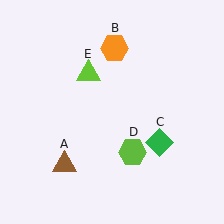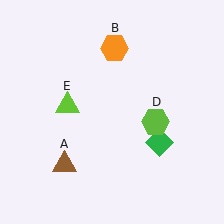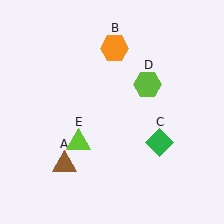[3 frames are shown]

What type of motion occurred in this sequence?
The lime hexagon (object D), lime triangle (object E) rotated counterclockwise around the center of the scene.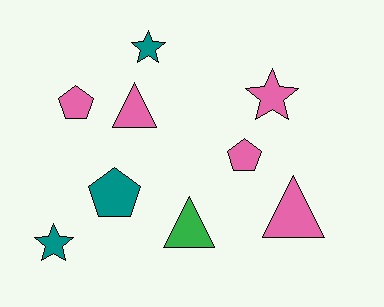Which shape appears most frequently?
Triangle, with 3 objects.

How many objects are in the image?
There are 9 objects.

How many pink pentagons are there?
There are 2 pink pentagons.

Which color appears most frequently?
Pink, with 5 objects.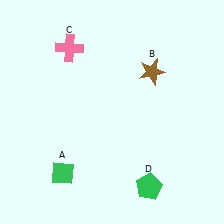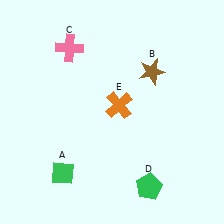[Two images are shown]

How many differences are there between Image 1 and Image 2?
There is 1 difference between the two images.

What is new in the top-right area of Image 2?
An orange cross (E) was added in the top-right area of Image 2.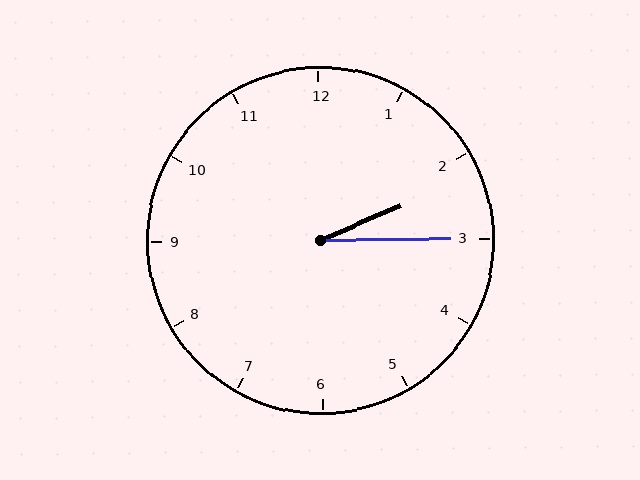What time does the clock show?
2:15.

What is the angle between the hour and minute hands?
Approximately 22 degrees.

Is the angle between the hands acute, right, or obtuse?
It is acute.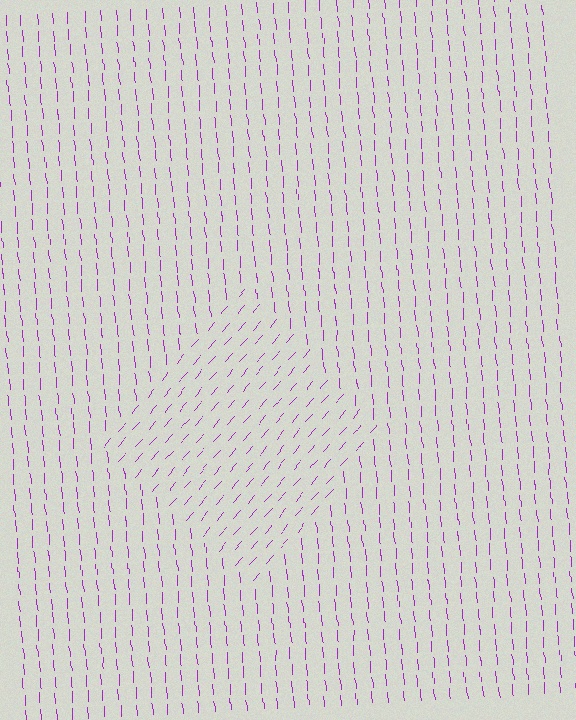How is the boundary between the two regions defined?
The boundary is defined purely by a change in line orientation (approximately 45 degrees difference). All lines are the same color and thickness.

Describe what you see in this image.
The image is filled with small purple line segments. A diamond region in the image has lines oriented differently from the surrounding lines, creating a visible texture boundary.